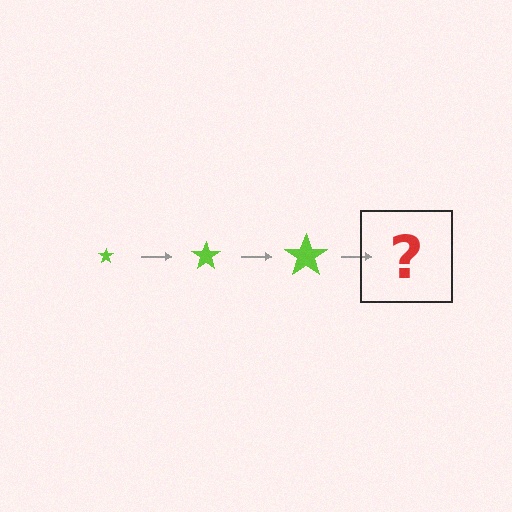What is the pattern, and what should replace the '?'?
The pattern is that the star gets progressively larger each step. The '?' should be a lime star, larger than the previous one.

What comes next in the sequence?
The next element should be a lime star, larger than the previous one.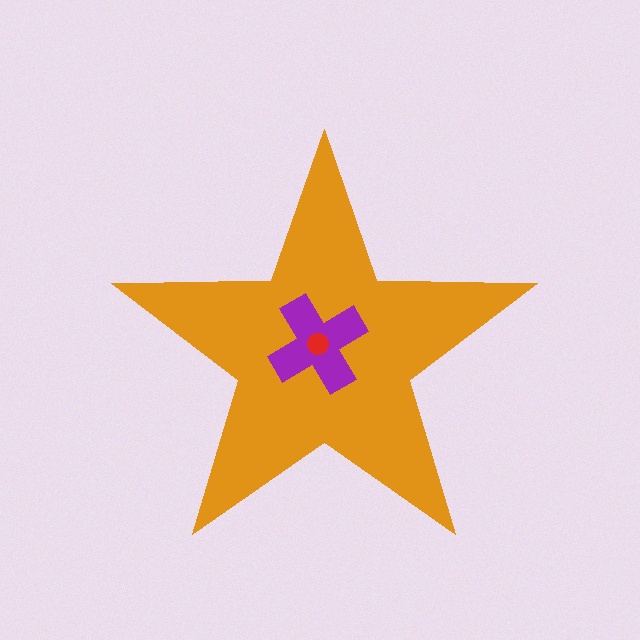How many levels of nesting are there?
3.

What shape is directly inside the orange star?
The purple cross.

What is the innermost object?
The red circle.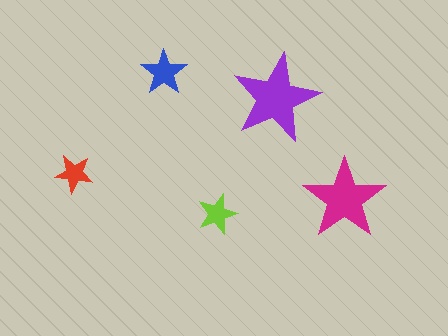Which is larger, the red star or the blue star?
The blue one.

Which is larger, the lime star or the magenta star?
The magenta one.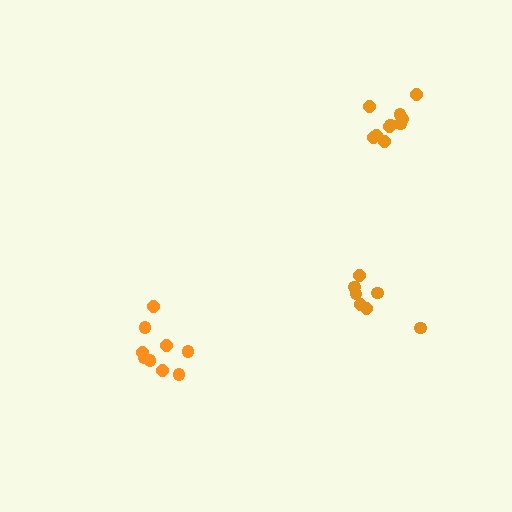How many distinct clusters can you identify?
There are 3 distinct clusters.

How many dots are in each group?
Group 1: 7 dots, Group 2: 10 dots, Group 3: 9 dots (26 total).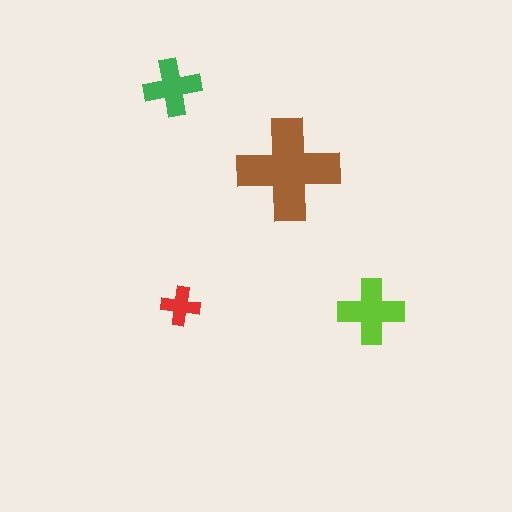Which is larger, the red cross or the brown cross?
The brown one.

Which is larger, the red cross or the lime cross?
The lime one.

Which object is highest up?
The green cross is topmost.